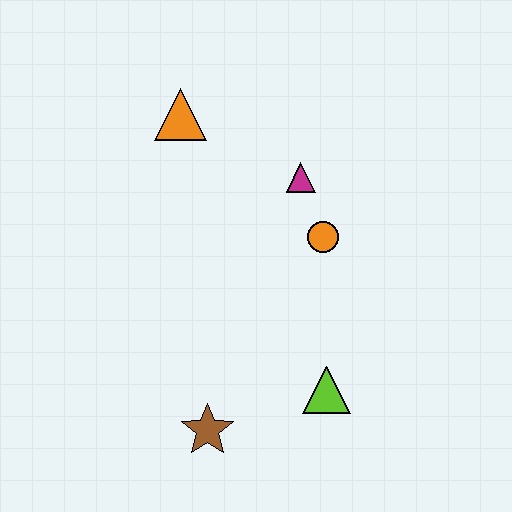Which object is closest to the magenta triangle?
The orange circle is closest to the magenta triangle.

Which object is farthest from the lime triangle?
The orange triangle is farthest from the lime triangle.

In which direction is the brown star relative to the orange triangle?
The brown star is below the orange triangle.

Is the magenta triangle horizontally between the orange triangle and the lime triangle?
Yes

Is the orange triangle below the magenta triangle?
No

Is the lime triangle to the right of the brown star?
Yes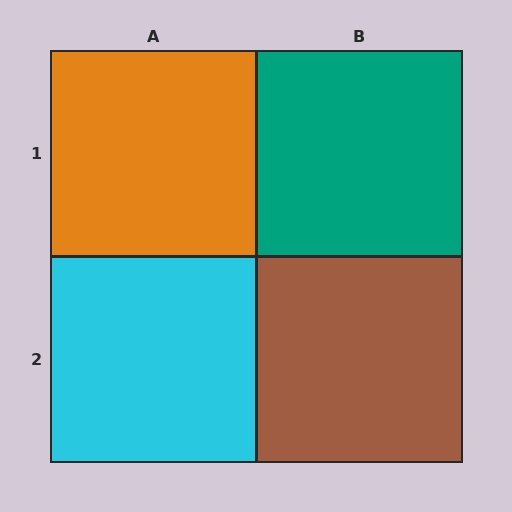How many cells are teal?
1 cell is teal.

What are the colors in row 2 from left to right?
Cyan, brown.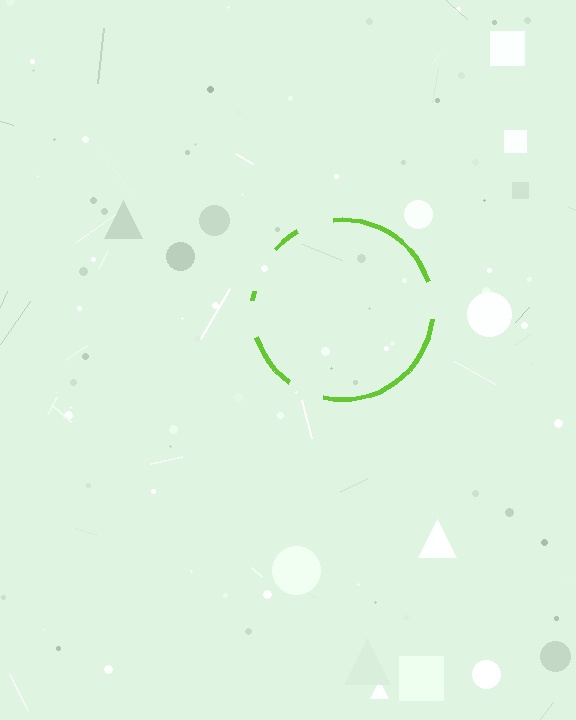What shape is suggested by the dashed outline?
The dashed outline suggests a circle.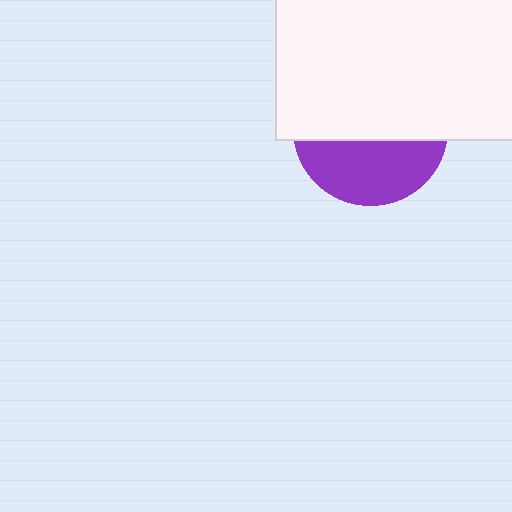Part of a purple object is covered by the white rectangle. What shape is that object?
It is a circle.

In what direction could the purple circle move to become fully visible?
The purple circle could move down. That would shift it out from behind the white rectangle entirely.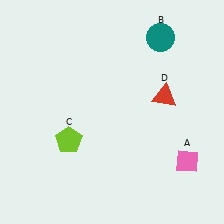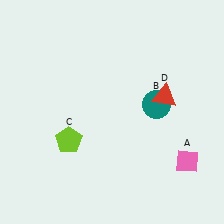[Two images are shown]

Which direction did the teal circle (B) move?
The teal circle (B) moved down.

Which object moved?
The teal circle (B) moved down.